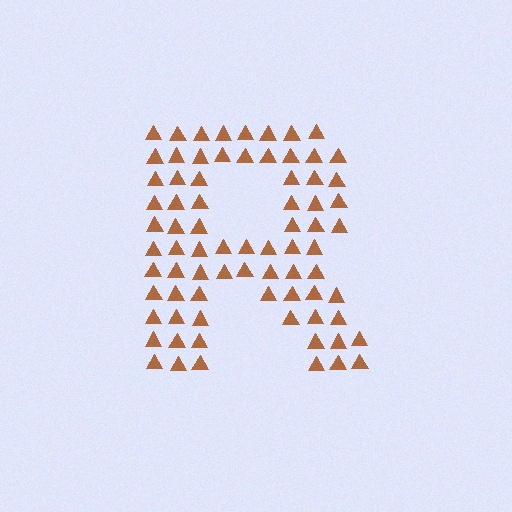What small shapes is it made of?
It is made of small triangles.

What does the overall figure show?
The overall figure shows the letter R.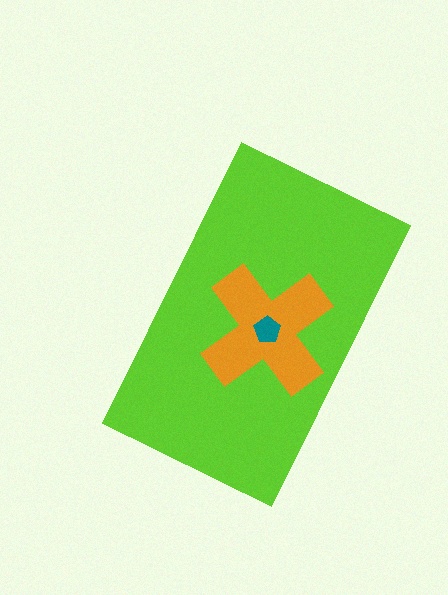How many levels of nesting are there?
3.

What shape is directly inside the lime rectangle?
The orange cross.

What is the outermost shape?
The lime rectangle.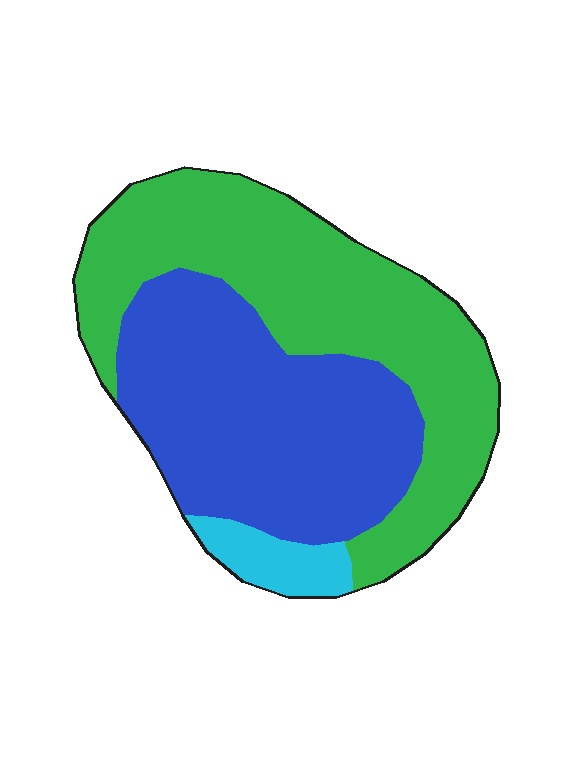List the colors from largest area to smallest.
From largest to smallest: green, blue, cyan.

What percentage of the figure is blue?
Blue covers about 45% of the figure.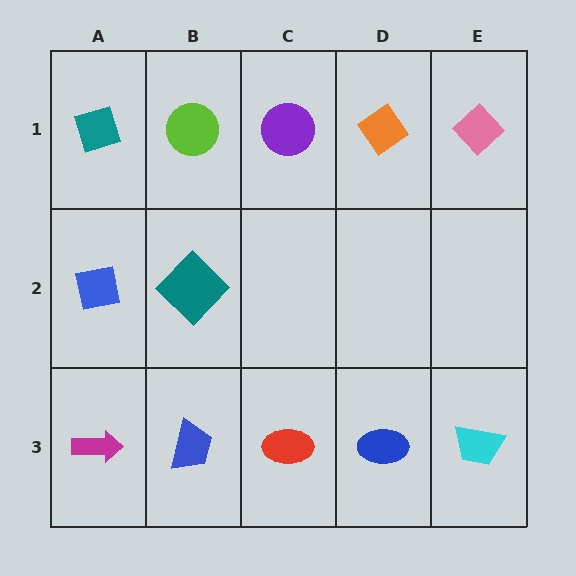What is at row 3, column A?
A magenta arrow.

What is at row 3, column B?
A blue trapezoid.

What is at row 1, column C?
A purple circle.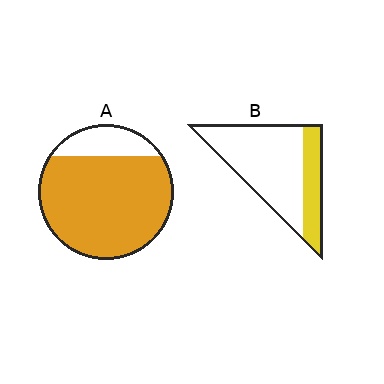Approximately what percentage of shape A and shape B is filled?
A is approximately 80% and B is approximately 25%.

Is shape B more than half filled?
No.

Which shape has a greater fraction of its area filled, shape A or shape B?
Shape A.